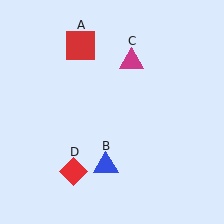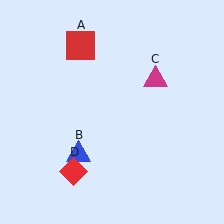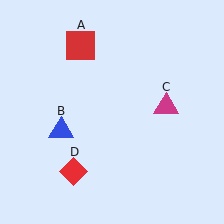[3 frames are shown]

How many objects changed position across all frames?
2 objects changed position: blue triangle (object B), magenta triangle (object C).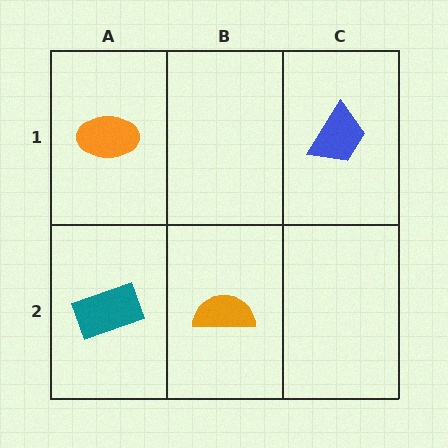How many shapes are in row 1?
2 shapes.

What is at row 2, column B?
An orange semicircle.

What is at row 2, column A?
A teal rectangle.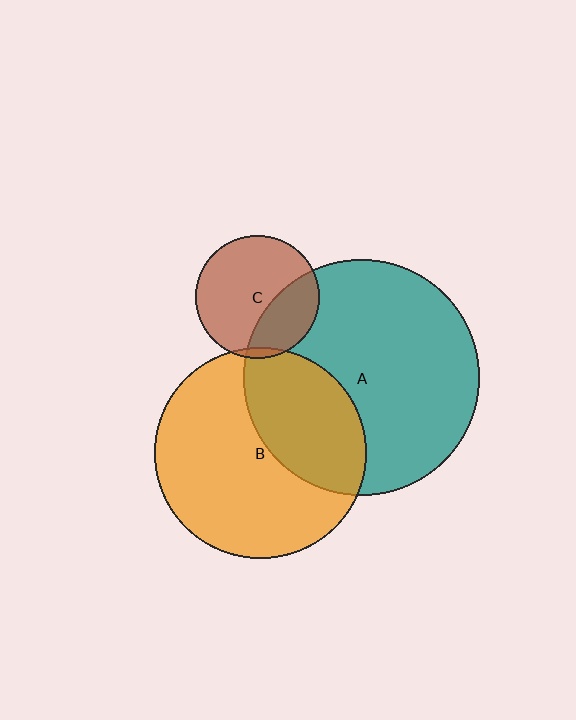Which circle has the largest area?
Circle A (teal).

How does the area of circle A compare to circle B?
Approximately 1.2 times.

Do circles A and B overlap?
Yes.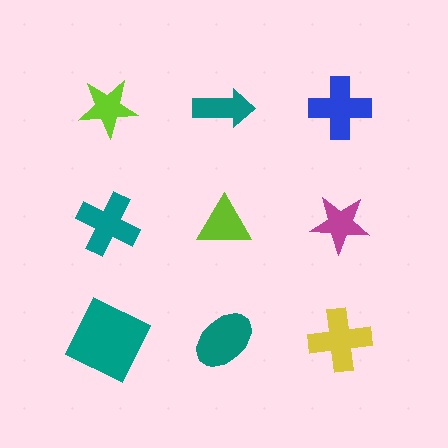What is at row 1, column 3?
A blue cross.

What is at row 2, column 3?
A magenta star.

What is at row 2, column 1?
A teal cross.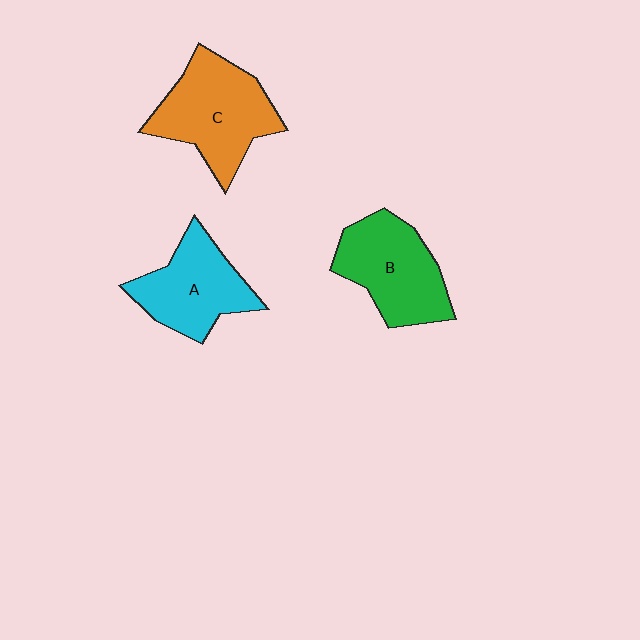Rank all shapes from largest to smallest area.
From largest to smallest: C (orange), B (green), A (cyan).